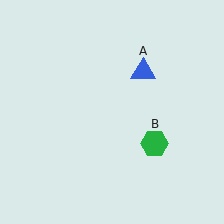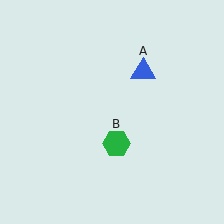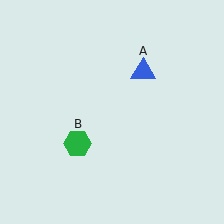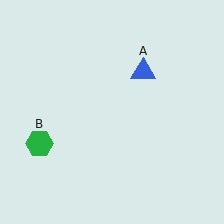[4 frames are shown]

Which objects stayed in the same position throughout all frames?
Blue triangle (object A) remained stationary.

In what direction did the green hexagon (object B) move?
The green hexagon (object B) moved left.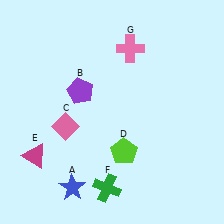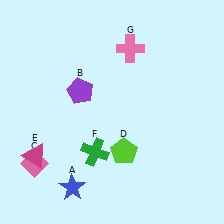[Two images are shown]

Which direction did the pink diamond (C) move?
The pink diamond (C) moved down.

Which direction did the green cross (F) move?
The green cross (F) moved up.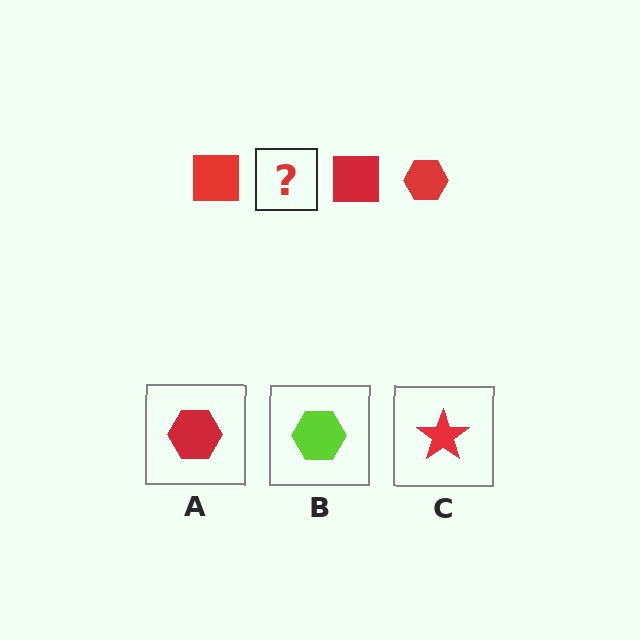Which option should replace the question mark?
Option A.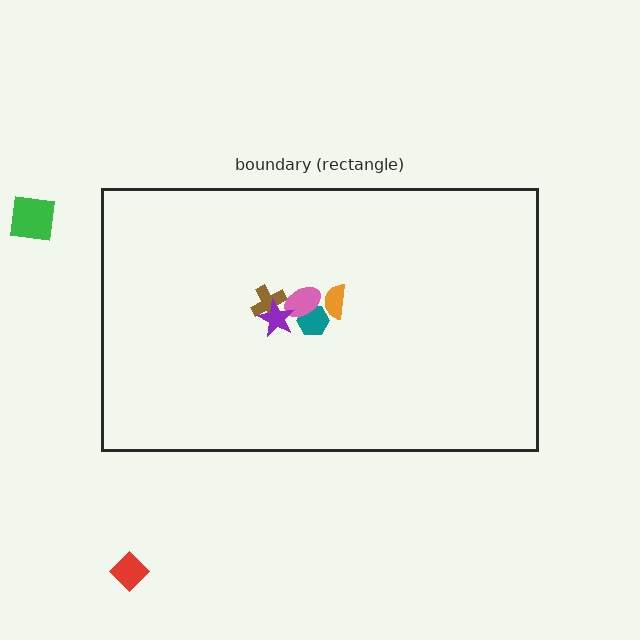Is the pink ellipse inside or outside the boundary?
Inside.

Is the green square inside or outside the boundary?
Outside.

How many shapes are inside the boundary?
5 inside, 2 outside.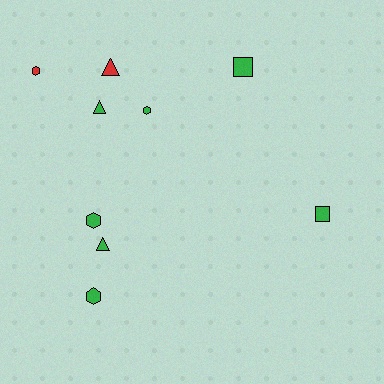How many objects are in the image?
There are 9 objects.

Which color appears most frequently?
Green, with 7 objects.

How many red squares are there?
There are no red squares.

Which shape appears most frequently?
Hexagon, with 4 objects.